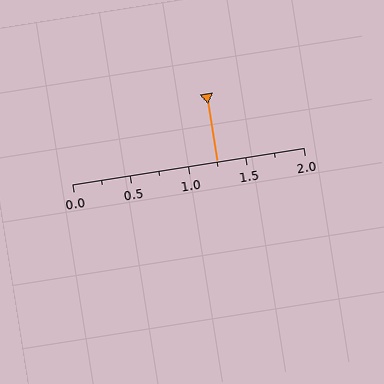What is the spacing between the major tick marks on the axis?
The major ticks are spaced 0.5 apart.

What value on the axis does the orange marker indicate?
The marker indicates approximately 1.25.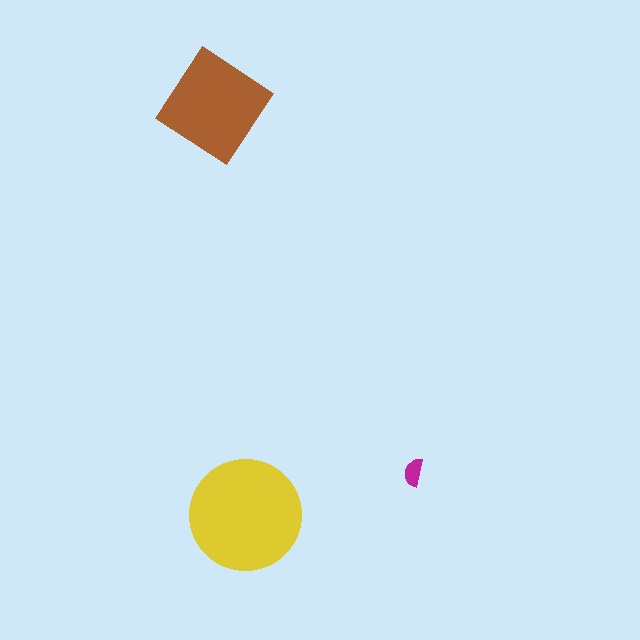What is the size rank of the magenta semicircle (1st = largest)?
3rd.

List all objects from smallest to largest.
The magenta semicircle, the brown diamond, the yellow circle.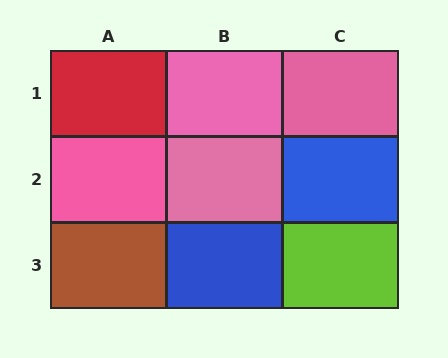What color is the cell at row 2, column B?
Pink.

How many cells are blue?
2 cells are blue.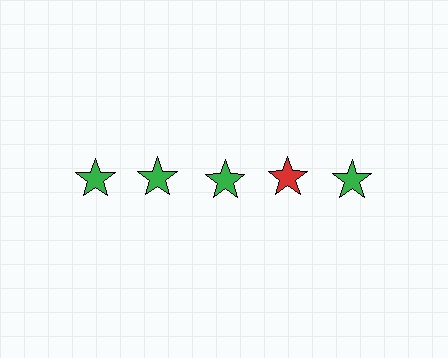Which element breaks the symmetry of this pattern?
The red star in the top row, second from right column breaks the symmetry. All other shapes are green stars.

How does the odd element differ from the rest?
It has a different color: red instead of green.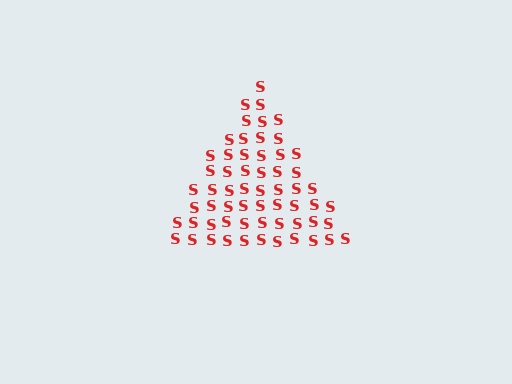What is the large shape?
The large shape is a triangle.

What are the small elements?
The small elements are letter S's.